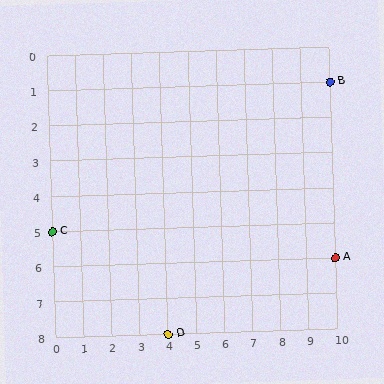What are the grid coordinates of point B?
Point B is at grid coordinates (10, 1).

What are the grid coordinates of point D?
Point D is at grid coordinates (4, 8).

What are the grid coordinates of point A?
Point A is at grid coordinates (10, 6).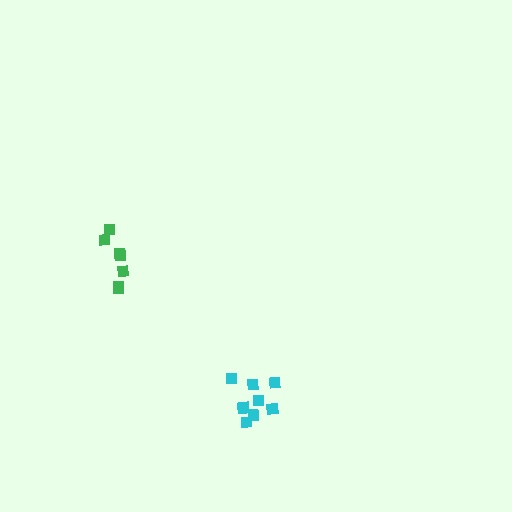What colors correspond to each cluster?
The clusters are colored: green, cyan.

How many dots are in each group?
Group 1: 7 dots, Group 2: 9 dots (16 total).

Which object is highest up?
The green cluster is topmost.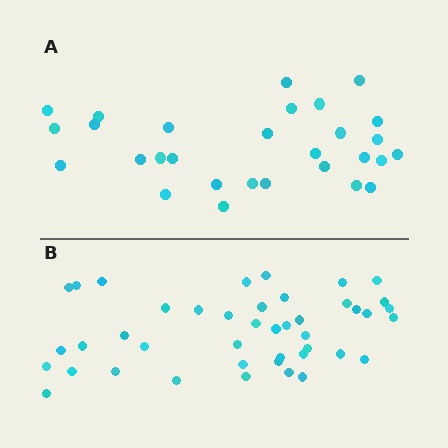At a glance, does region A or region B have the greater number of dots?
Region B (the bottom region) has more dots.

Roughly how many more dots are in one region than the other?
Region B has approximately 15 more dots than region A.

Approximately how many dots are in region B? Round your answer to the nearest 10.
About 40 dots. (The exact count is 43, which rounds to 40.)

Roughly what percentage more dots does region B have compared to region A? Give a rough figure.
About 50% more.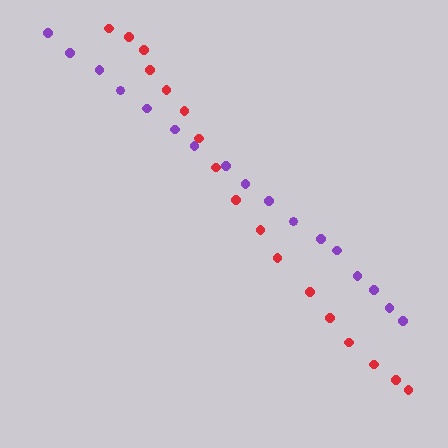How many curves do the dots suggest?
There are 2 distinct paths.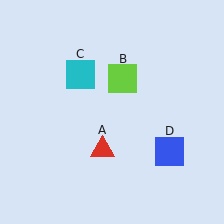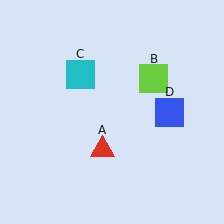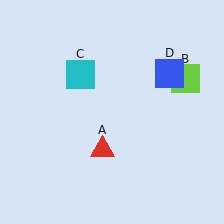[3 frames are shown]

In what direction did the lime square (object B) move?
The lime square (object B) moved right.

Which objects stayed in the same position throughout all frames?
Red triangle (object A) and cyan square (object C) remained stationary.